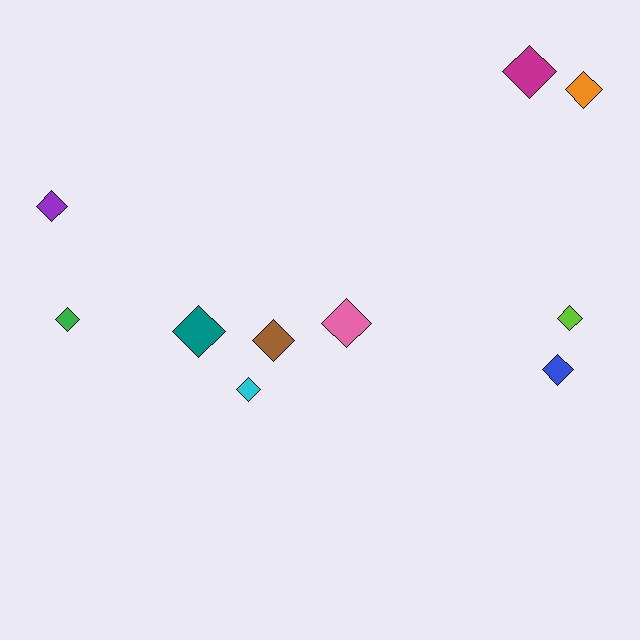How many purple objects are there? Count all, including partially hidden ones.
There is 1 purple object.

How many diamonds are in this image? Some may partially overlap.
There are 10 diamonds.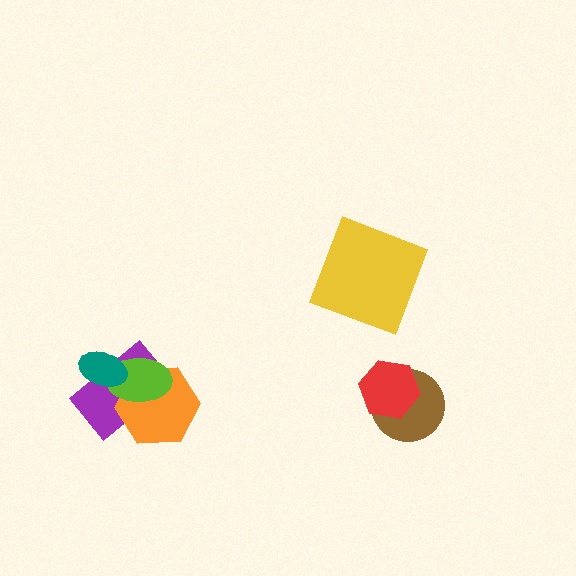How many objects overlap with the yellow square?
0 objects overlap with the yellow square.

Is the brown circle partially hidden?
Yes, it is partially covered by another shape.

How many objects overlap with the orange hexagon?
2 objects overlap with the orange hexagon.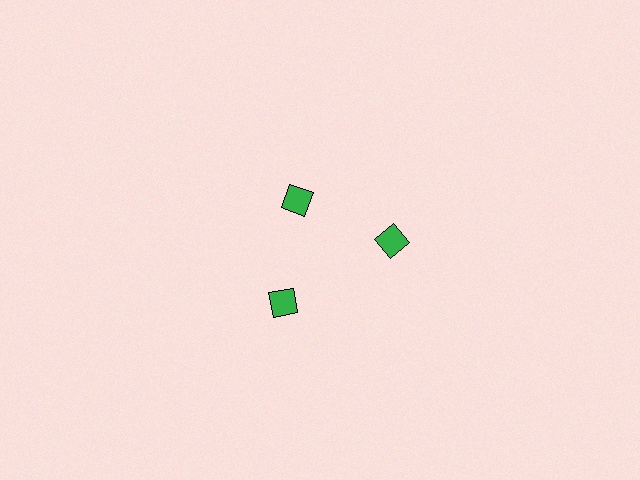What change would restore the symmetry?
The symmetry would be restored by moving it outward, back onto the ring so that all 3 diamonds sit at equal angles and equal distance from the center.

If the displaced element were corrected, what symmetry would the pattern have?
It would have 3-fold rotational symmetry — the pattern would map onto itself every 120 degrees.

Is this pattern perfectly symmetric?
No. The 3 green diamonds are arranged in a ring, but one element near the 11 o'clock position is pulled inward toward the center, breaking the 3-fold rotational symmetry.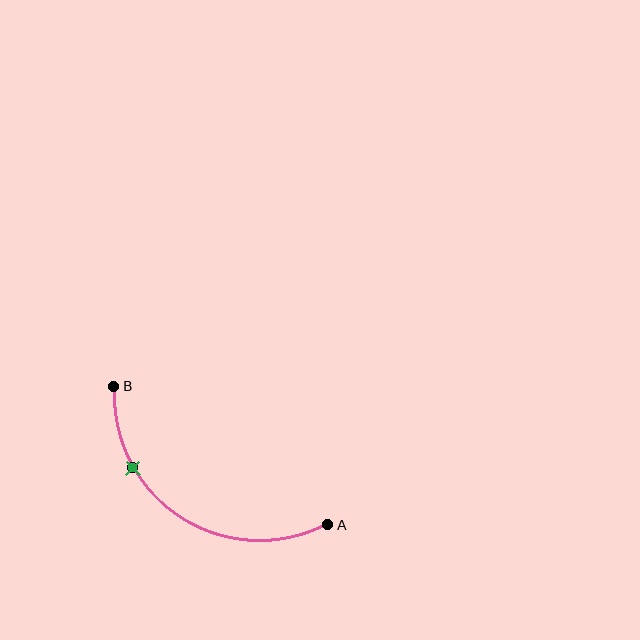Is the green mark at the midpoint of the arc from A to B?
No. The green mark lies on the arc but is closer to endpoint B. The arc midpoint would be at the point on the curve equidistant along the arc from both A and B.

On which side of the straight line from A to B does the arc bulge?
The arc bulges below the straight line connecting A and B.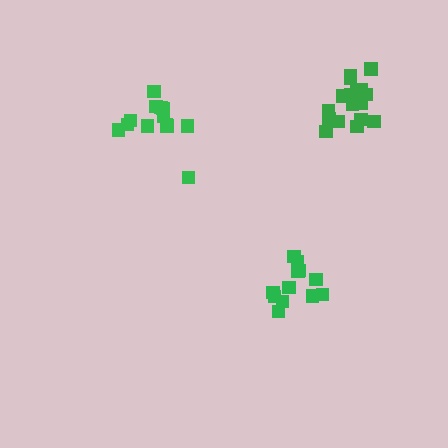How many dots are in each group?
Group 1: 17 dots, Group 2: 12 dots, Group 3: 14 dots (43 total).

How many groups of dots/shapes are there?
There are 3 groups.